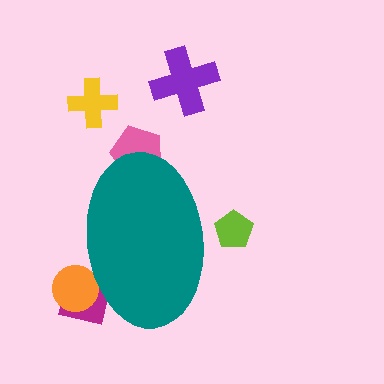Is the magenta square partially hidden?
Yes, the magenta square is partially hidden behind the teal ellipse.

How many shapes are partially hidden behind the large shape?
4 shapes are partially hidden.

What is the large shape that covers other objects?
A teal ellipse.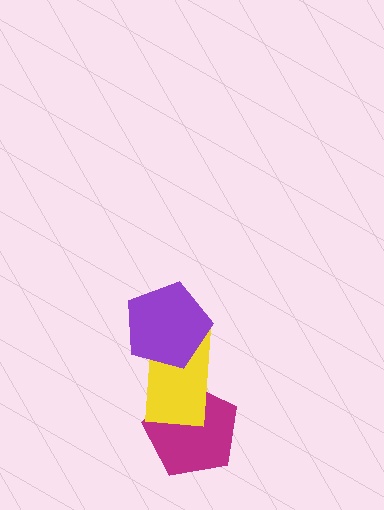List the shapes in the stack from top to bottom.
From top to bottom: the purple pentagon, the yellow rectangle, the magenta pentagon.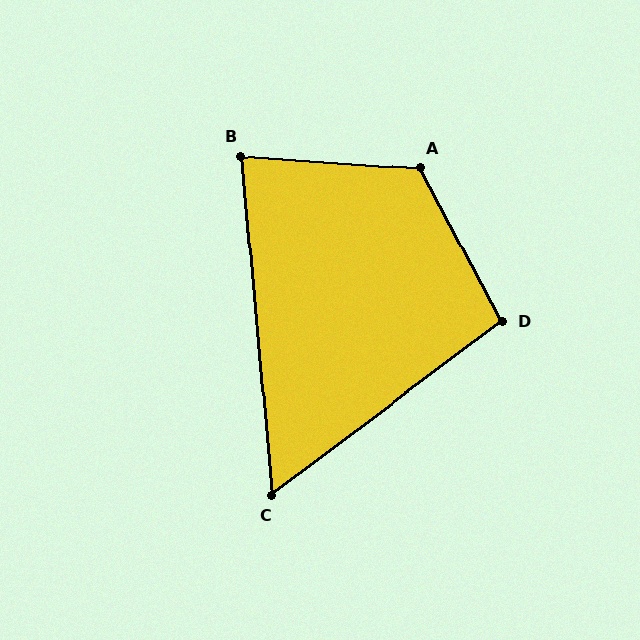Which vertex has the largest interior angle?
A, at approximately 122 degrees.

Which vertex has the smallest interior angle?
C, at approximately 58 degrees.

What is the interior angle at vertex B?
Approximately 81 degrees (acute).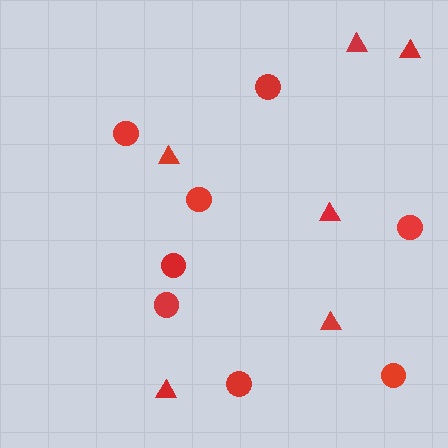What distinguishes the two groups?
There are 2 groups: one group of triangles (6) and one group of circles (8).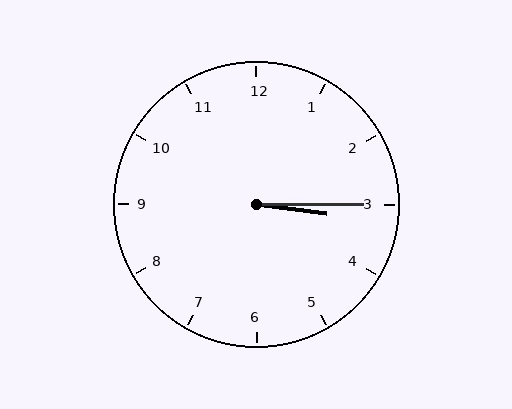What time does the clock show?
3:15.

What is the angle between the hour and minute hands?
Approximately 8 degrees.